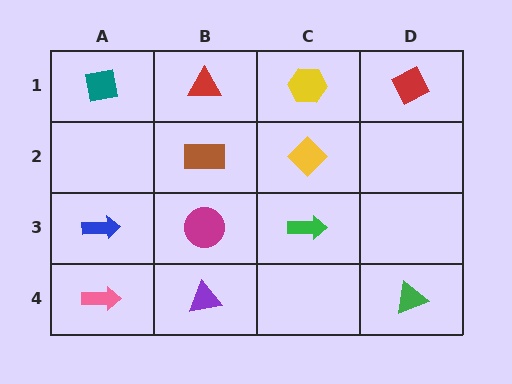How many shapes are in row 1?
4 shapes.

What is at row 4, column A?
A pink arrow.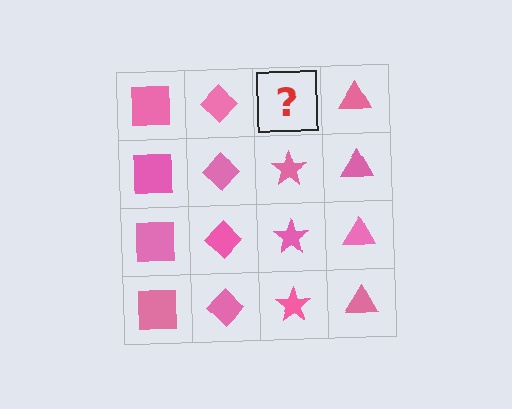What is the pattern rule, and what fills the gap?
The rule is that each column has a consistent shape. The gap should be filled with a pink star.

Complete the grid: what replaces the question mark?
The question mark should be replaced with a pink star.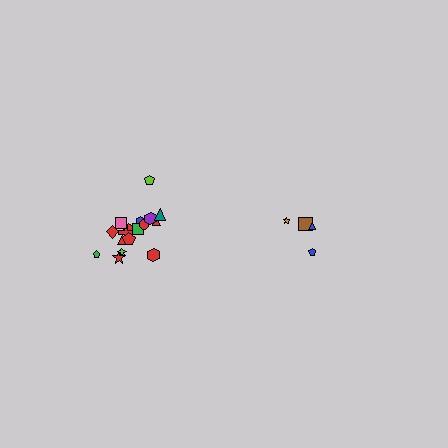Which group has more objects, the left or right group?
The left group.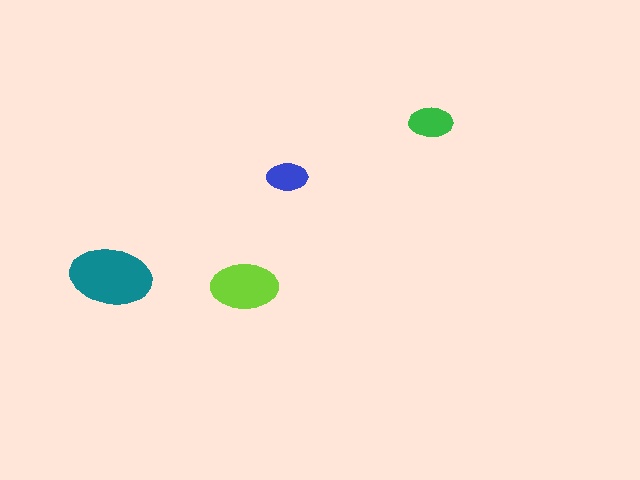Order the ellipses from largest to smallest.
the teal one, the lime one, the green one, the blue one.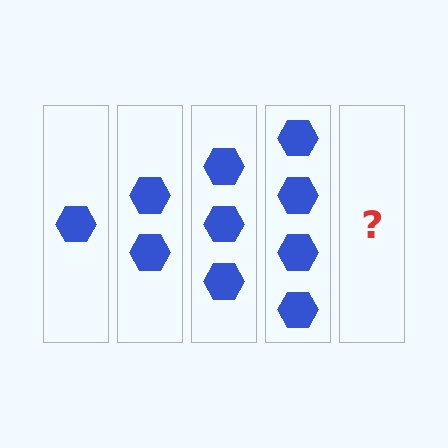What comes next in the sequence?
The next element should be 5 hexagons.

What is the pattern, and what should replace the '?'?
The pattern is that each step adds one more hexagon. The '?' should be 5 hexagons.